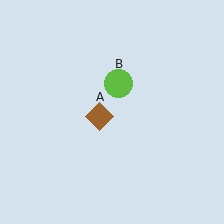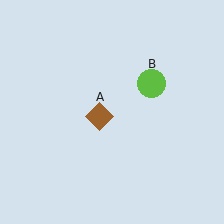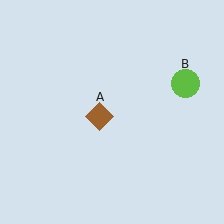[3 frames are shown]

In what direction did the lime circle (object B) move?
The lime circle (object B) moved right.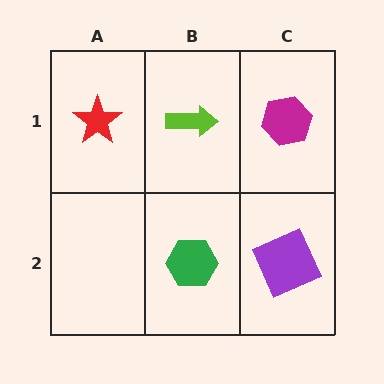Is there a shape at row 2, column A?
No, that cell is empty.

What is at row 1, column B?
A lime arrow.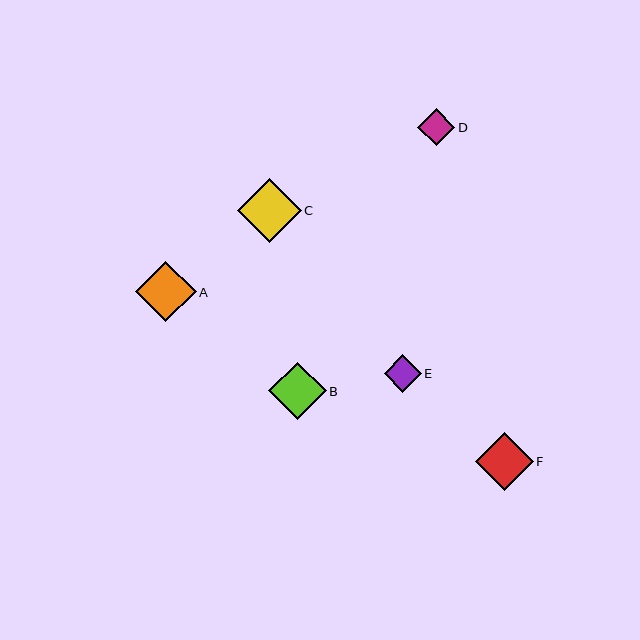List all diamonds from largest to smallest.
From largest to smallest: C, A, F, B, D, E.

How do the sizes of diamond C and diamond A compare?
Diamond C and diamond A are approximately the same size.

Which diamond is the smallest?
Diamond E is the smallest with a size of approximately 37 pixels.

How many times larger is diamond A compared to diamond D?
Diamond A is approximately 1.6 times the size of diamond D.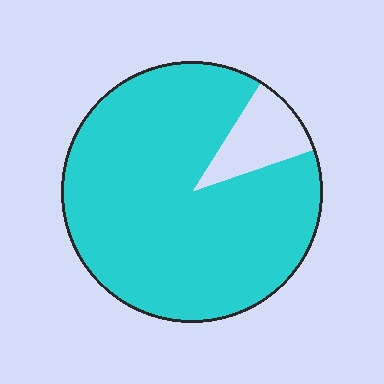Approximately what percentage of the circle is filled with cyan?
Approximately 90%.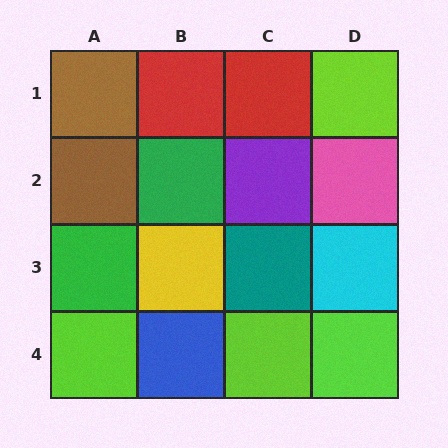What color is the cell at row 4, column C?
Lime.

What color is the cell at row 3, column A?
Green.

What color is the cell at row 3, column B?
Yellow.